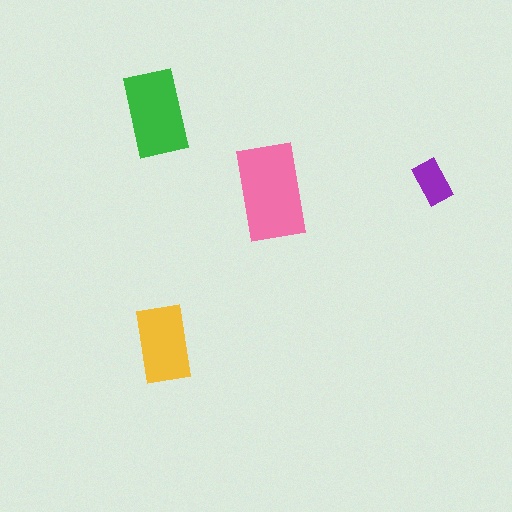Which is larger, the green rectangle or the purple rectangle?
The green one.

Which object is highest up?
The green rectangle is topmost.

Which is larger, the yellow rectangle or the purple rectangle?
The yellow one.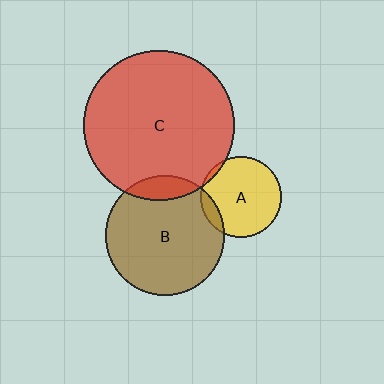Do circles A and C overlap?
Yes.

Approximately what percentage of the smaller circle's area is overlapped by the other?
Approximately 5%.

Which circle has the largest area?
Circle C (red).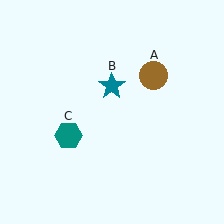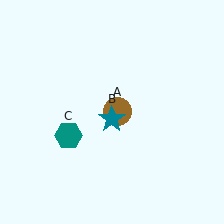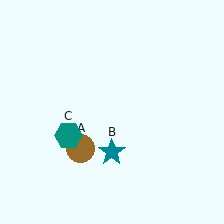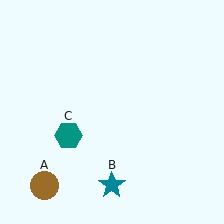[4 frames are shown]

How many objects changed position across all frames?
2 objects changed position: brown circle (object A), teal star (object B).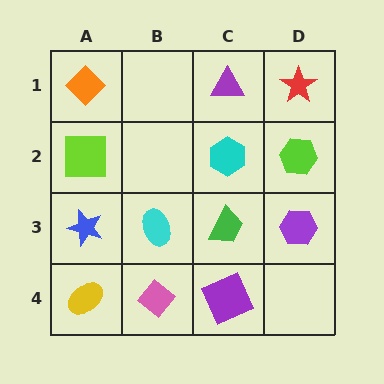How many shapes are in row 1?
3 shapes.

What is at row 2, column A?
A lime square.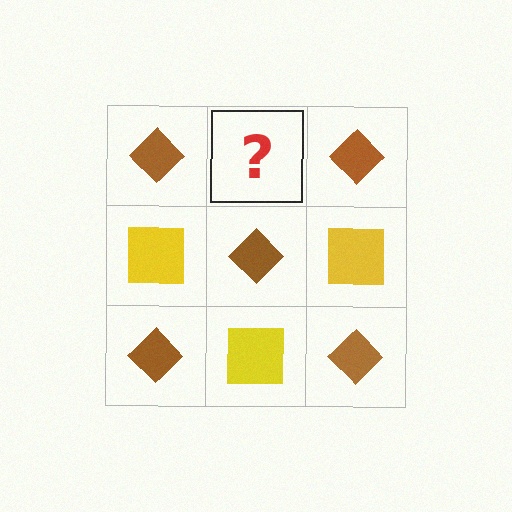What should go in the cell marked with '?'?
The missing cell should contain a yellow square.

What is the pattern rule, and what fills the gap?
The rule is that it alternates brown diamond and yellow square in a checkerboard pattern. The gap should be filled with a yellow square.